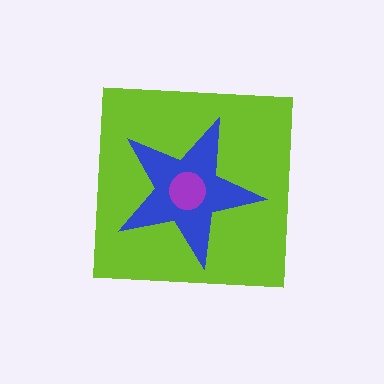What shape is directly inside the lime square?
The blue star.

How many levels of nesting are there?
3.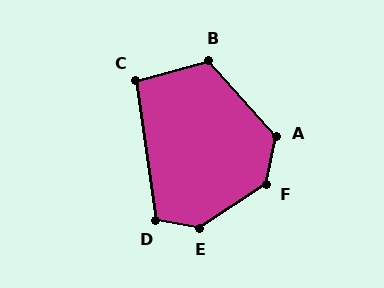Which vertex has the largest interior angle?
E, at approximately 136 degrees.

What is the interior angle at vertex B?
Approximately 117 degrees (obtuse).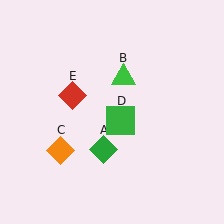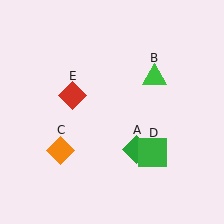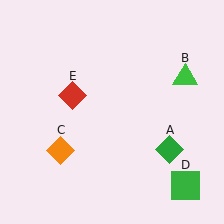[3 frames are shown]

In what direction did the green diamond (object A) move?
The green diamond (object A) moved right.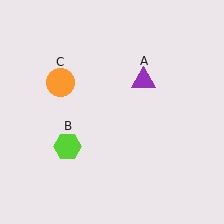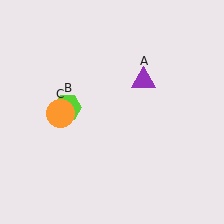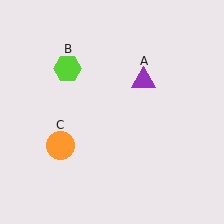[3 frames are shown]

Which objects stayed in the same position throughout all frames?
Purple triangle (object A) remained stationary.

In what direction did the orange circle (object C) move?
The orange circle (object C) moved down.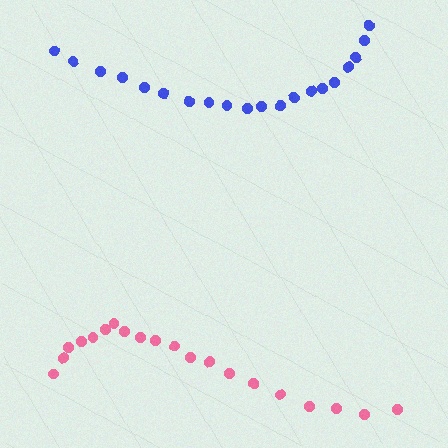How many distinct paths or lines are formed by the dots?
There are 2 distinct paths.